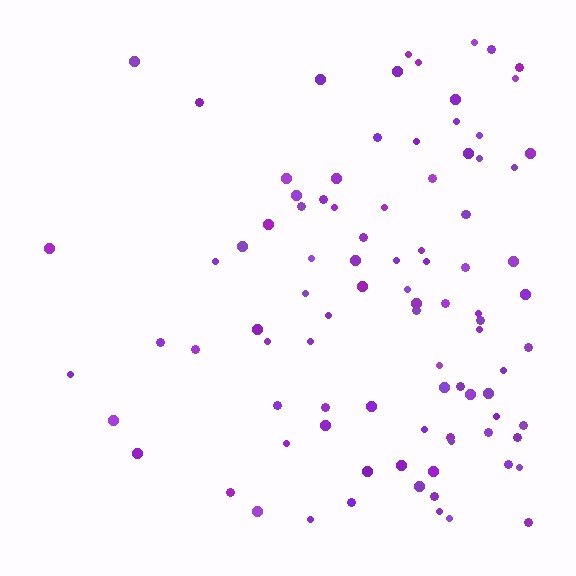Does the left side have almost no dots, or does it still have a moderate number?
Still a moderate number, just noticeably fewer than the right.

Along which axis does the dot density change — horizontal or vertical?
Horizontal.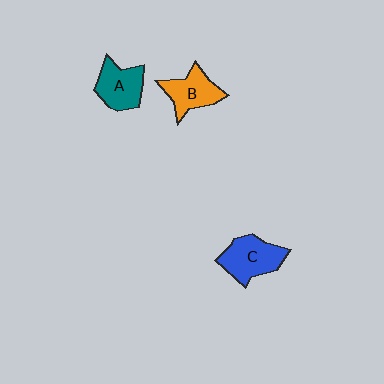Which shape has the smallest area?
Shape B (orange).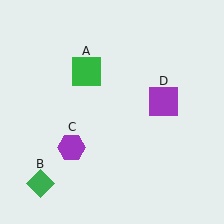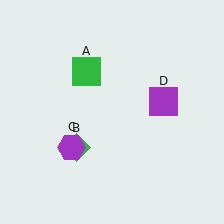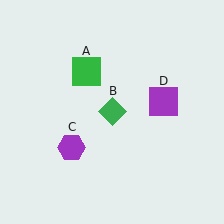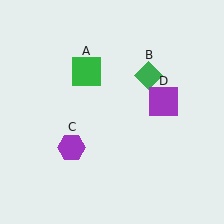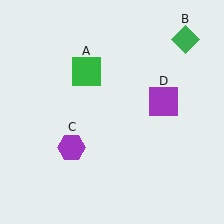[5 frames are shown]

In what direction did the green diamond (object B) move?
The green diamond (object B) moved up and to the right.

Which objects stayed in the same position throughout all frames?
Green square (object A) and purple hexagon (object C) and purple square (object D) remained stationary.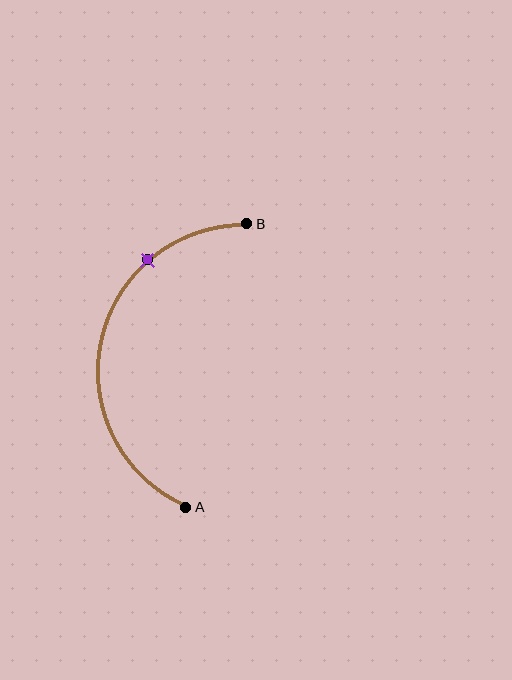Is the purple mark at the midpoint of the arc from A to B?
No. The purple mark lies on the arc but is closer to endpoint B. The arc midpoint would be at the point on the curve equidistant along the arc from both A and B.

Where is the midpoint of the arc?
The arc midpoint is the point on the curve farthest from the straight line joining A and B. It sits to the left of that line.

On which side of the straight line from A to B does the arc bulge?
The arc bulges to the left of the straight line connecting A and B.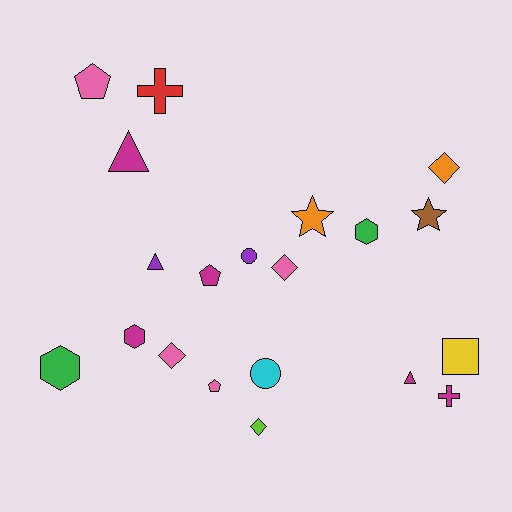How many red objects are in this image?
There is 1 red object.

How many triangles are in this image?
There are 3 triangles.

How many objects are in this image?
There are 20 objects.